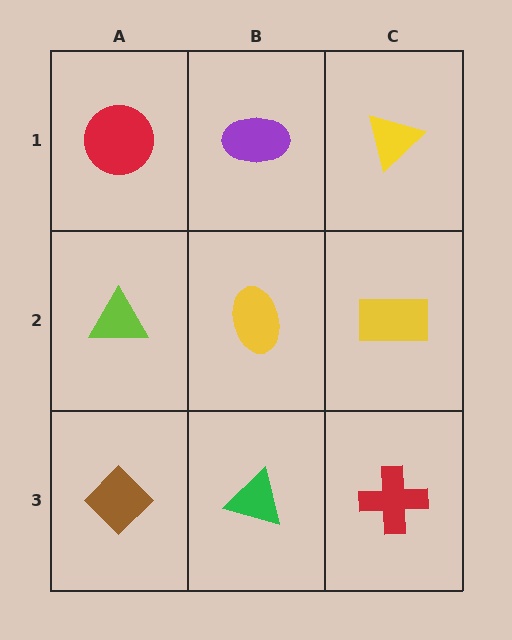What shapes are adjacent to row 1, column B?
A yellow ellipse (row 2, column B), a red circle (row 1, column A), a yellow triangle (row 1, column C).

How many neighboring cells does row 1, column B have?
3.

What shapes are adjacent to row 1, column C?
A yellow rectangle (row 2, column C), a purple ellipse (row 1, column B).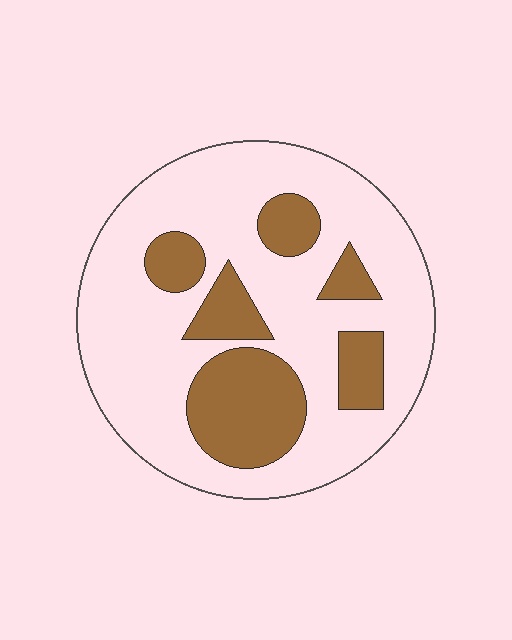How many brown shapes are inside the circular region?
6.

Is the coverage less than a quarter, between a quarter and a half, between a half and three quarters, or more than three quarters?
Between a quarter and a half.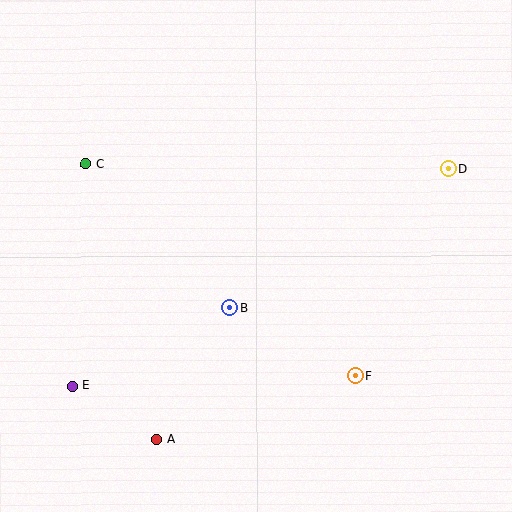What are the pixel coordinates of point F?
Point F is at (355, 375).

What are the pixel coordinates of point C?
Point C is at (85, 164).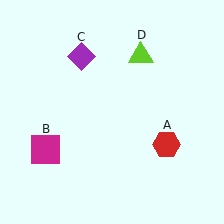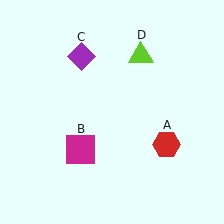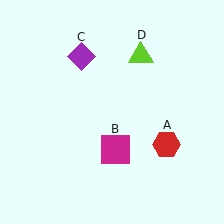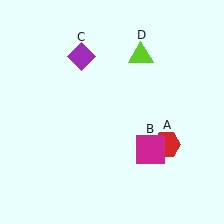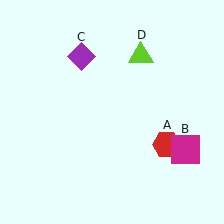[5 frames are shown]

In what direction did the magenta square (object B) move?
The magenta square (object B) moved right.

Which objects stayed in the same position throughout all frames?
Red hexagon (object A) and purple diamond (object C) and lime triangle (object D) remained stationary.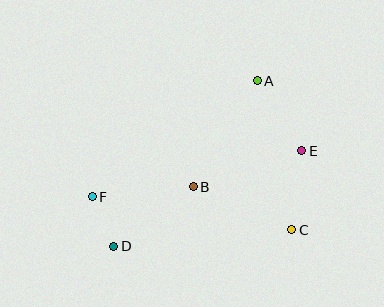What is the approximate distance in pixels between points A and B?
The distance between A and B is approximately 124 pixels.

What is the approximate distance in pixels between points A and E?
The distance between A and E is approximately 83 pixels.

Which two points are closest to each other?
Points D and F are closest to each other.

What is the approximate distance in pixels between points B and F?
The distance between B and F is approximately 101 pixels.